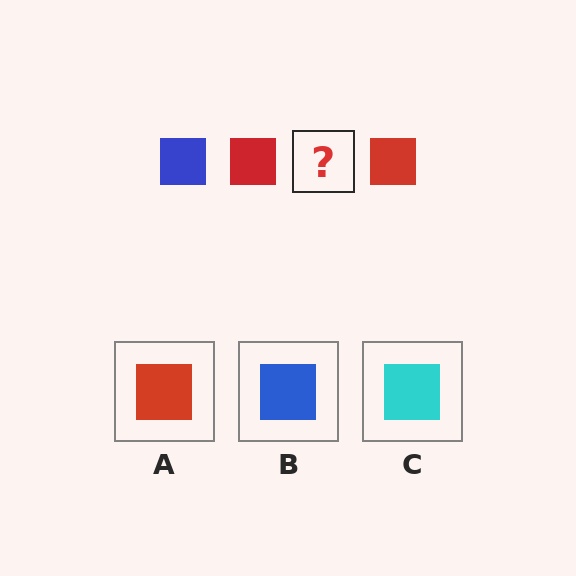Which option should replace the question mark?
Option B.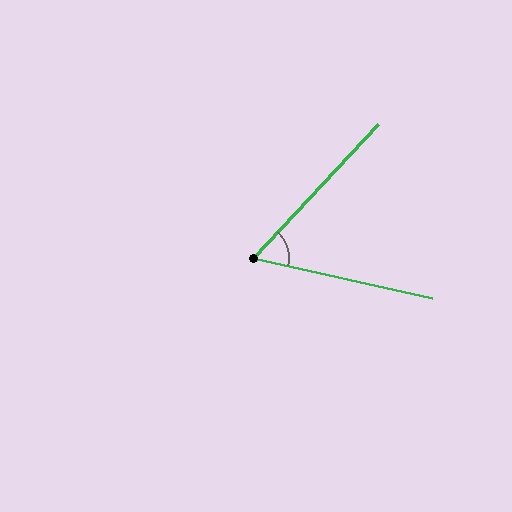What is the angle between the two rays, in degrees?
Approximately 60 degrees.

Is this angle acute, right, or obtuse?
It is acute.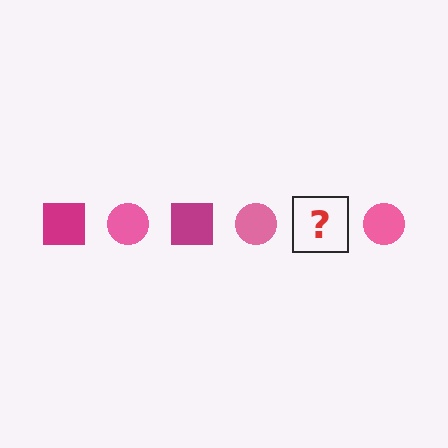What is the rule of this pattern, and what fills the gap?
The rule is that the pattern alternates between magenta square and pink circle. The gap should be filled with a magenta square.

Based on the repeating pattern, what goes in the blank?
The blank should be a magenta square.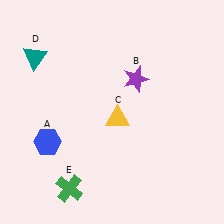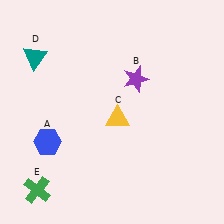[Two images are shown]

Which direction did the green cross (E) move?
The green cross (E) moved left.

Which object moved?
The green cross (E) moved left.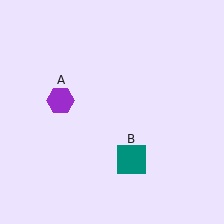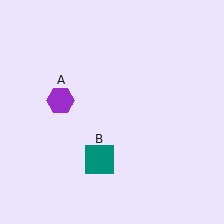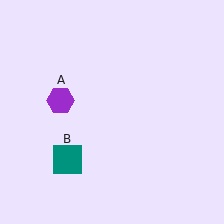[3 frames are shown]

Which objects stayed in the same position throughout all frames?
Purple hexagon (object A) remained stationary.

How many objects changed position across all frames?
1 object changed position: teal square (object B).